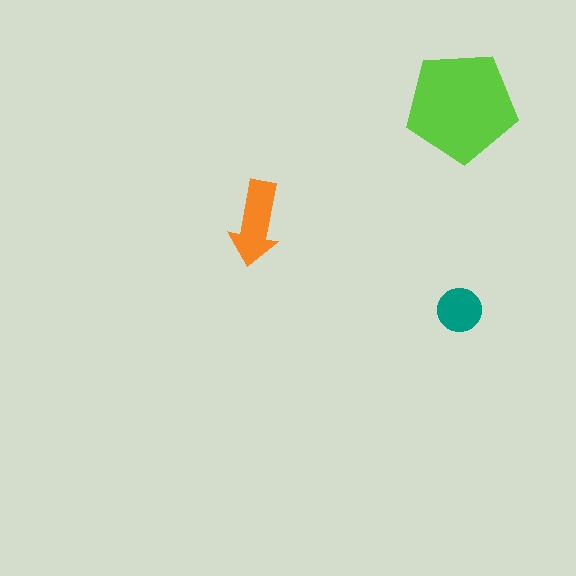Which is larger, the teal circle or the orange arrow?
The orange arrow.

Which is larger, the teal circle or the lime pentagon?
The lime pentagon.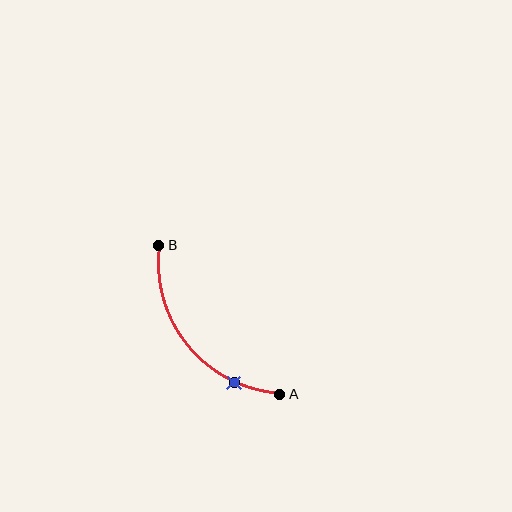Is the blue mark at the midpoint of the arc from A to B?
No. The blue mark lies on the arc but is closer to endpoint A. The arc midpoint would be at the point on the curve equidistant along the arc from both A and B.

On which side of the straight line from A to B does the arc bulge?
The arc bulges below and to the left of the straight line connecting A and B.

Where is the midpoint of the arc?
The arc midpoint is the point on the curve farthest from the straight line joining A and B. It sits below and to the left of that line.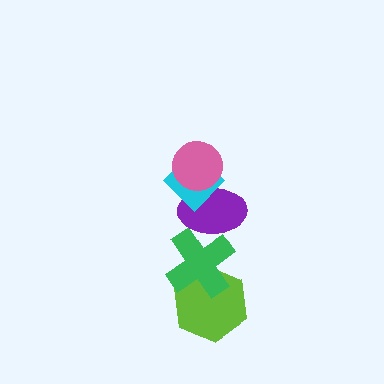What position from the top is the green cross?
The green cross is 4th from the top.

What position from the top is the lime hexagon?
The lime hexagon is 5th from the top.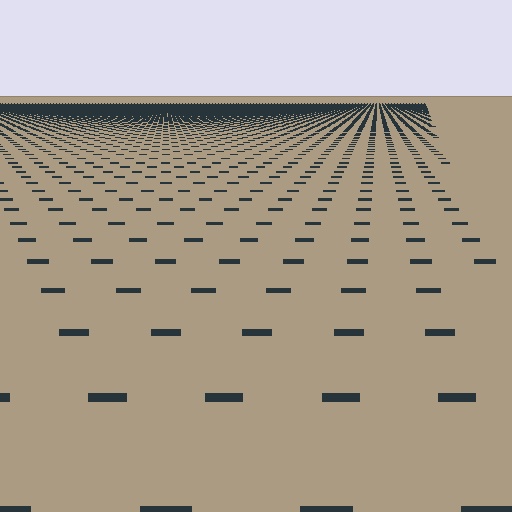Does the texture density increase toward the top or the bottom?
Density increases toward the top.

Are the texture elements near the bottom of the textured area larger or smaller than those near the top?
Larger. Near the bottom, elements are closer to the viewer and appear at a bigger on-screen size.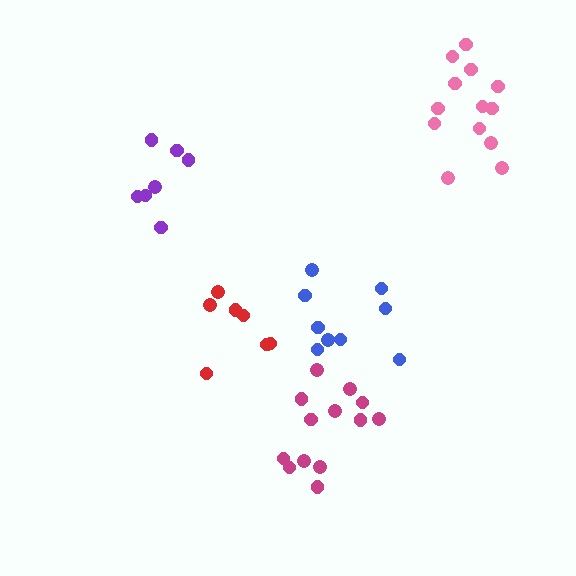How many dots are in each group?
Group 1: 13 dots, Group 2: 7 dots, Group 3: 7 dots, Group 4: 9 dots, Group 5: 13 dots (49 total).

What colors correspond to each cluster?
The clusters are colored: pink, purple, red, blue, magenta.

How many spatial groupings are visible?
There are 5 spatial groupings.